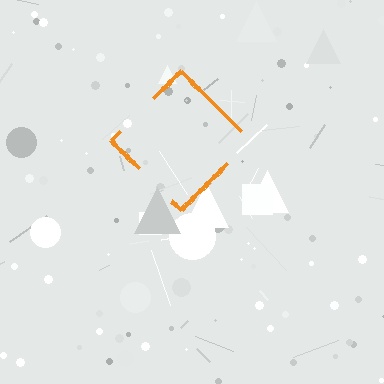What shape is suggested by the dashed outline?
The dashed outline suggests a diamond.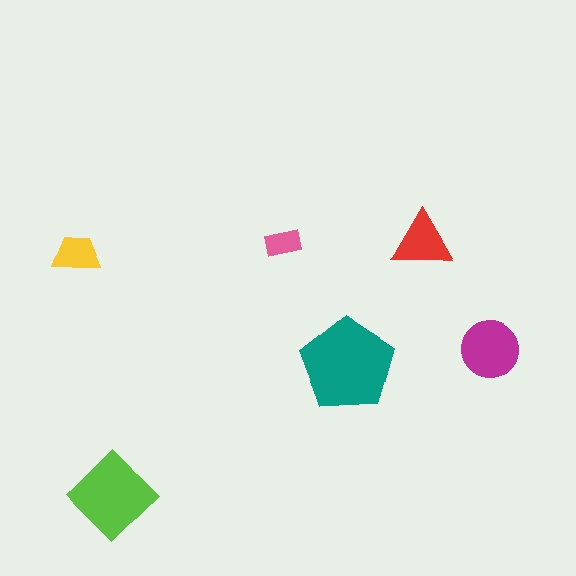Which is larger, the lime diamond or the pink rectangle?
The lime diamond.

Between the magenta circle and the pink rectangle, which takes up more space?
The magenta circle.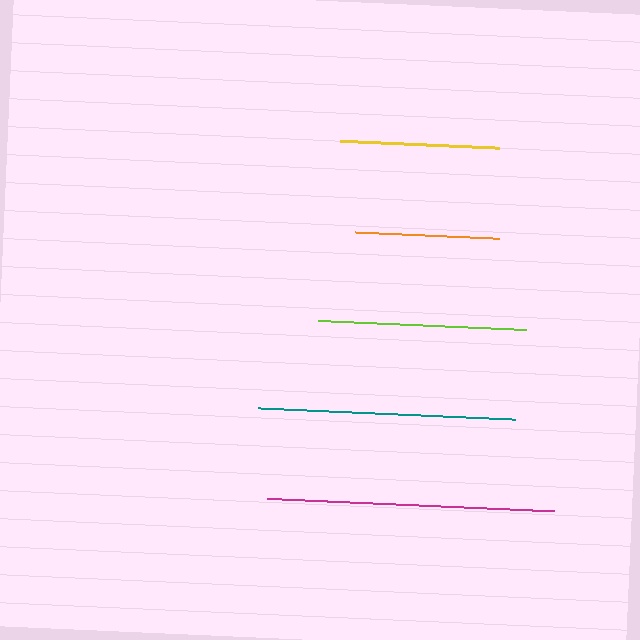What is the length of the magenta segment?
The magenta segment is approximately 287 pixels long.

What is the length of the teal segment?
The teal segment is approximately 257 pixels long.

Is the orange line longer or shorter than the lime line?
The lime line is longer than the orange line.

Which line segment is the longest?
The magenta line is the longest at approximately 287 pixels.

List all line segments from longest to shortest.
From longest to shortest: magenta, teal, lime, yellow, orange.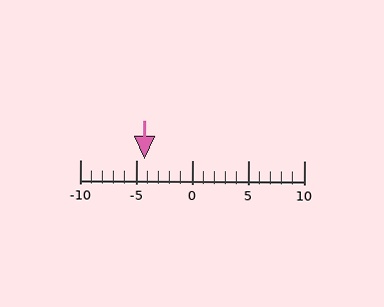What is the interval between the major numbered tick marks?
The major tick marks are spaced 5 units apart.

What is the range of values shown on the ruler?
The ruler shows values from -10 to 10.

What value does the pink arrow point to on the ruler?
The pink arrow points to approximately -4.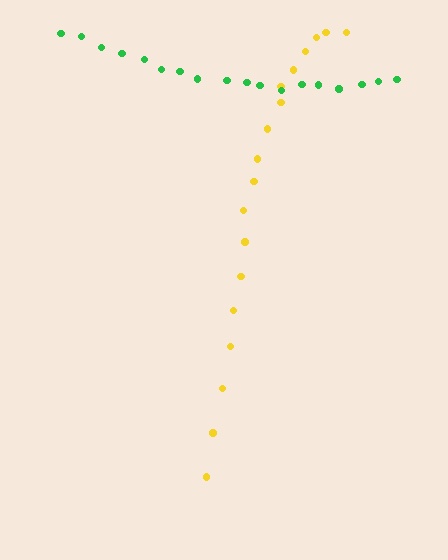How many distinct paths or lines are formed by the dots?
There are 2 distinct paths.